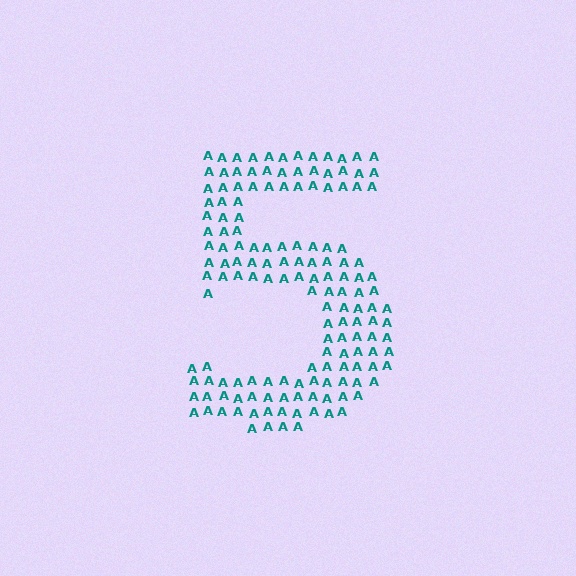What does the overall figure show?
The overall figure shows the digit 5.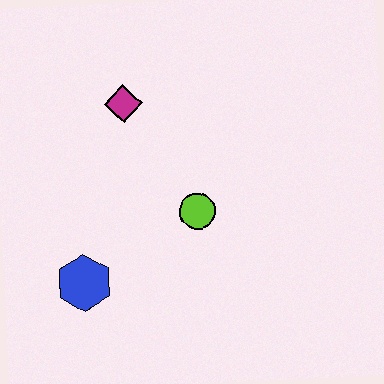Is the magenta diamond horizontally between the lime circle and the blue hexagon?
Yes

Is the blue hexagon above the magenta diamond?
No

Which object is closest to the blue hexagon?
The lime circle is closest to the blue hexagon.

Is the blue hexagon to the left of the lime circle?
Yes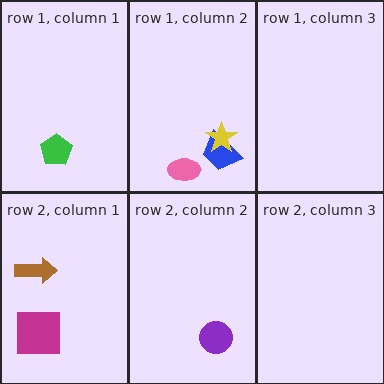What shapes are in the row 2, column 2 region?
The purple circle.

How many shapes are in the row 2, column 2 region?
1.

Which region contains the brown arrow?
The row 2, column 1 region.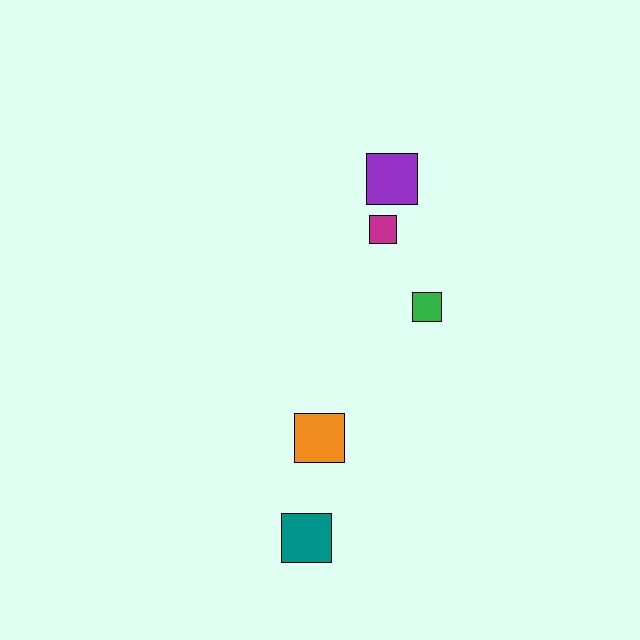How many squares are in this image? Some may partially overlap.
There are 5 squares.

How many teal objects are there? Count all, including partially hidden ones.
There is 1 teal object.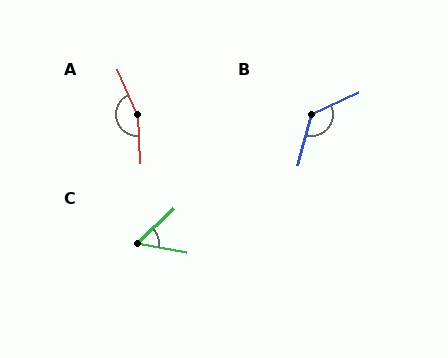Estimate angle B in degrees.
Approximately 130 degrees.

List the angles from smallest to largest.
C (54°), B (130°), A (159°).